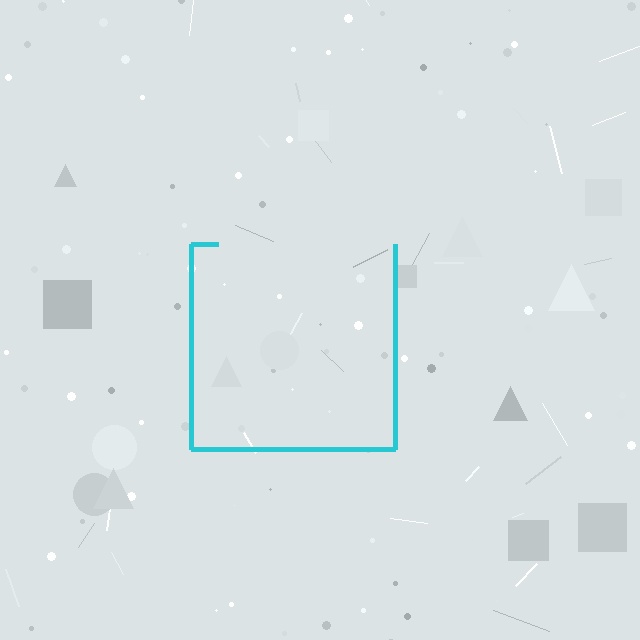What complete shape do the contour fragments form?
The contour fragments form a square.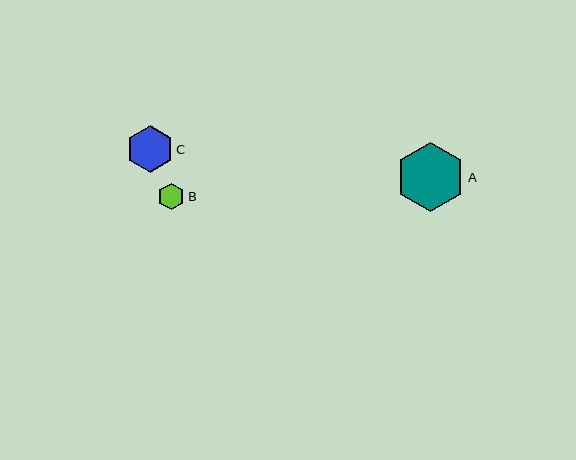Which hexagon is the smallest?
Hexagon B is the smallest with a size of approximately 27 pixels.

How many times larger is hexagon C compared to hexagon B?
Hexagon C is approximately 1.7 times the size of hexagon B.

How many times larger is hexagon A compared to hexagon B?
Hexagon A is approximately 2.6 times the size of hexagon B.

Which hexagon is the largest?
Hexagon A is the largest with a size of approximately 69 pixels.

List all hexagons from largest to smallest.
From largest to smallest: A, C, B.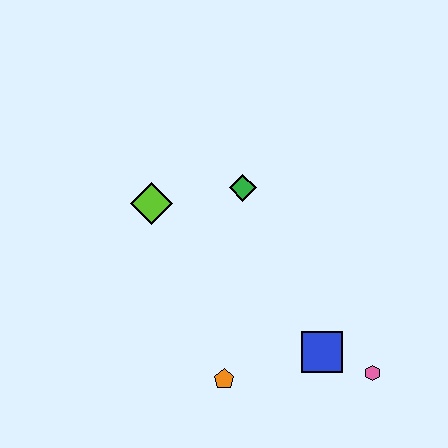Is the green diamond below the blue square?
No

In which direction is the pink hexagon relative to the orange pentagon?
The pink hexagon is to the right of the orange pentagon.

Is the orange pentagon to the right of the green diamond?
No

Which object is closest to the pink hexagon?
The blue square is closest to the pink hexagon.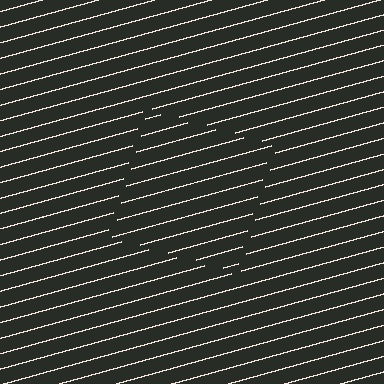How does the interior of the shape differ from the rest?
The interior of the shape contains the same grating, shifted by half a period — the contour is defined by the phase discontinuity where line-ends from the inner and outer gratings abut.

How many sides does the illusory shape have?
4 sides — the line-ends trace a square.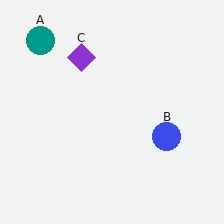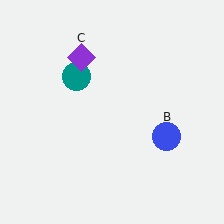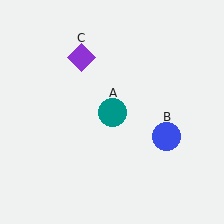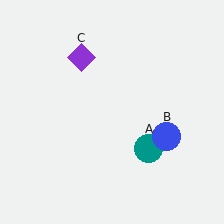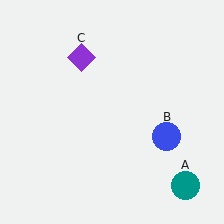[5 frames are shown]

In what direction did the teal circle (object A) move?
The teal circle (object A) moved down and to the right.